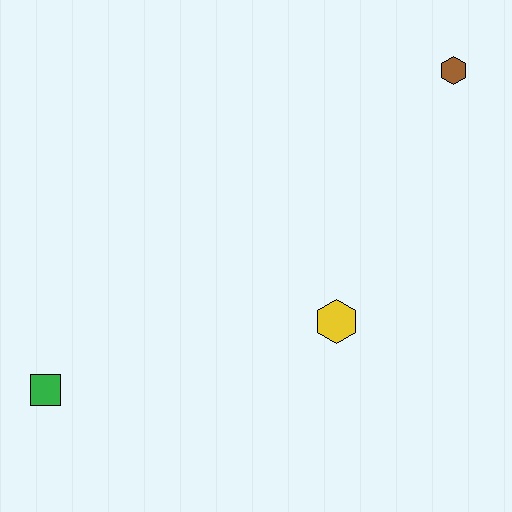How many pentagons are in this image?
There are no pentagons.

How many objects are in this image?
There are 3 objects.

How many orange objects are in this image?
There are no orange objects.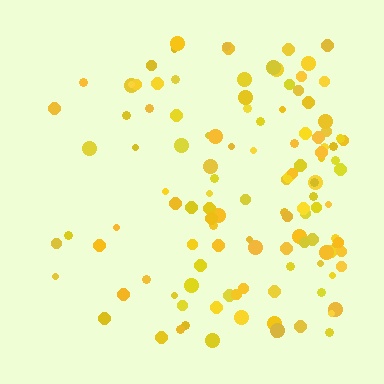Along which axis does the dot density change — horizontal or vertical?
Horizontal.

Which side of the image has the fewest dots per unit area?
The left.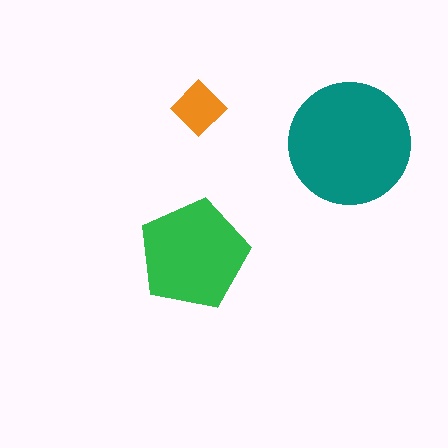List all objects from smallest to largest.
The orange diamond, the green pentagon, the teal circle.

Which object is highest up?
The orange diamond is topmost.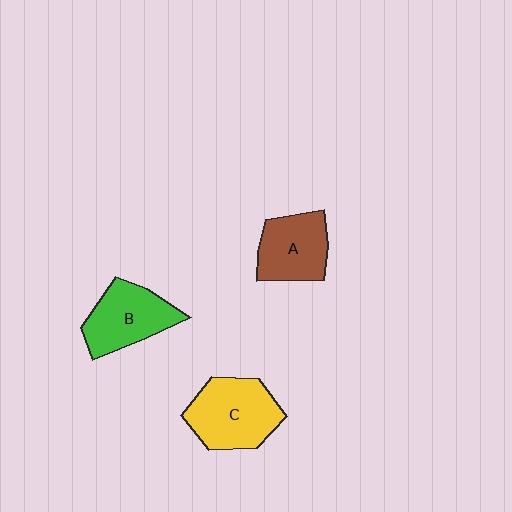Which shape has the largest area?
Shape C (yellow).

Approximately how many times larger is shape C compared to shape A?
Approximately 1.2 times.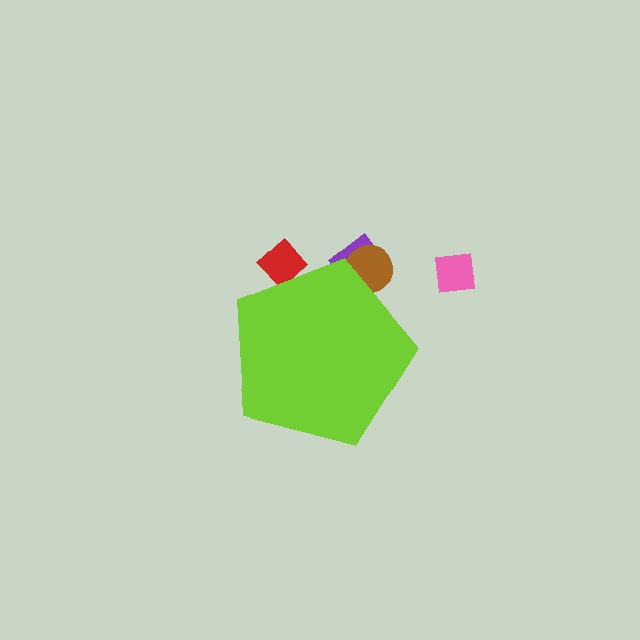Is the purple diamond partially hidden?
Yes, the purple diamond is partially hidden behind the lime pentagon.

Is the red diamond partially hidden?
Yes, the red diamond is partially hidden behind the lime pentagon.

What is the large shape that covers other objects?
A lime pentagon.